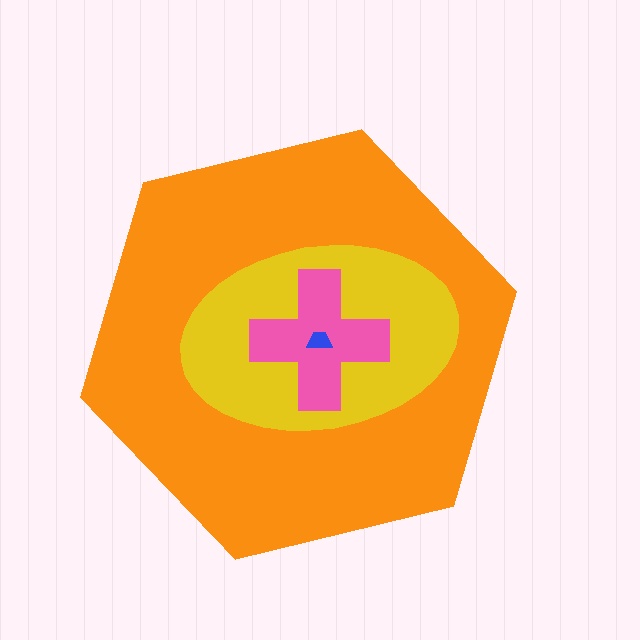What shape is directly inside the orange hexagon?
The yellow ellipse.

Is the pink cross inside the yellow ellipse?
Yes.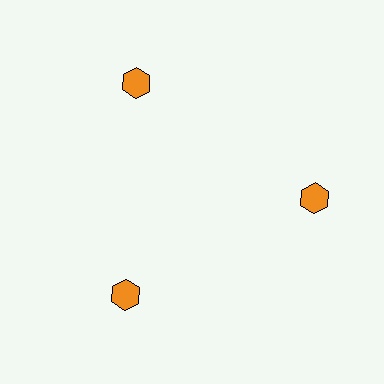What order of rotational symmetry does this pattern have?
This pattern has 3-fold rotational symmetry.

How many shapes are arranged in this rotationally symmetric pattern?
There are 3 shapes, arranged in 3 groups of 1.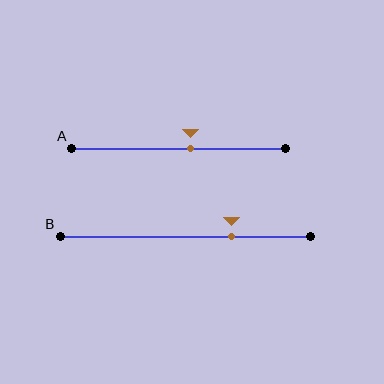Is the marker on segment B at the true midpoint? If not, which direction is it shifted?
No, the marker on segment B is shifted to the right by about 19% of the segment length.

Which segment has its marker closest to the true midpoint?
Segment A has its marker closest to the true midpoint.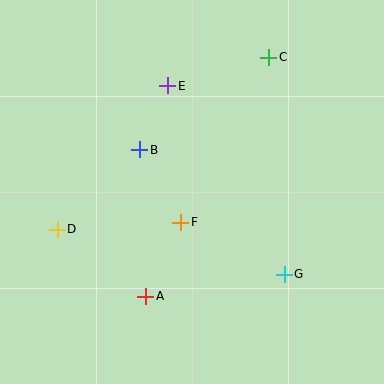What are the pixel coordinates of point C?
Point C is at (269, 57).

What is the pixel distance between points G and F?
The distance between G and F is 116 pixels.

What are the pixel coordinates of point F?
Point F is at (181, 222).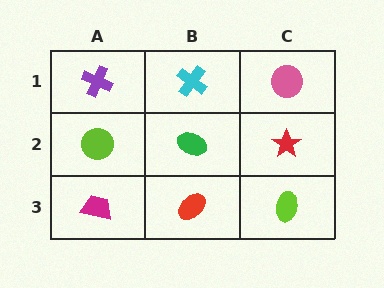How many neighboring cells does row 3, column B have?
3.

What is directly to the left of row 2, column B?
A lime circle.